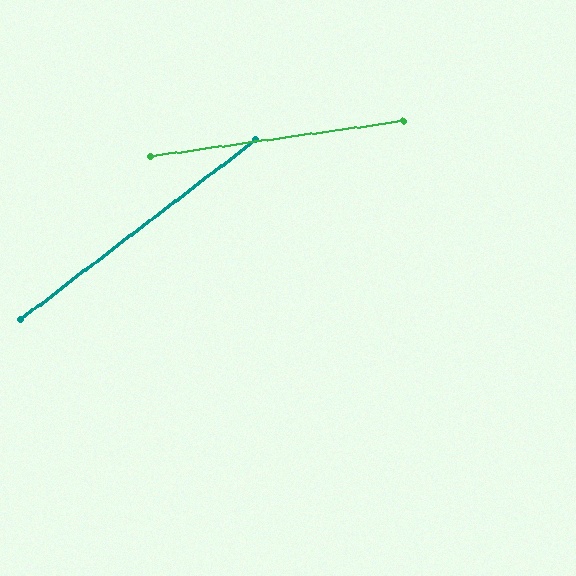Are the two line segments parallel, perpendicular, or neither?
Neither parallel nor perpendicular — they differ by about 30°.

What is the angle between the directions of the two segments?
Approximately 30 degrees.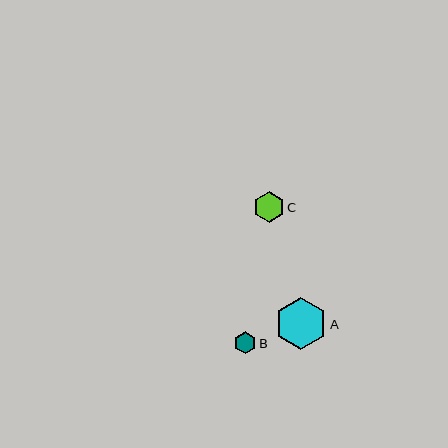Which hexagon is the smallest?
Hexagon B is the smallest with a size of approximately 22 pixels.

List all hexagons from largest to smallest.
From largest to smallest: A, C, B.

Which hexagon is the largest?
Hexagon A is the largest with a size of approximately 52 pixels.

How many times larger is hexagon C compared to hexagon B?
Hexagon C is approximately 1.4 times the size of hexagon B.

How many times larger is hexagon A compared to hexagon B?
Hexagon A is approximately 2.4 times the size of hexagon B.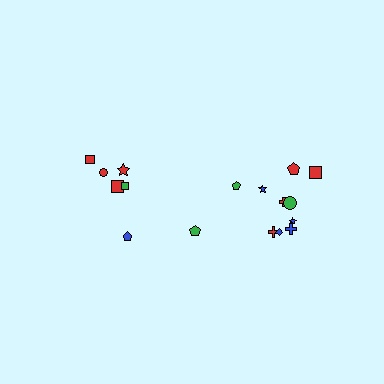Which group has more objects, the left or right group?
The right group.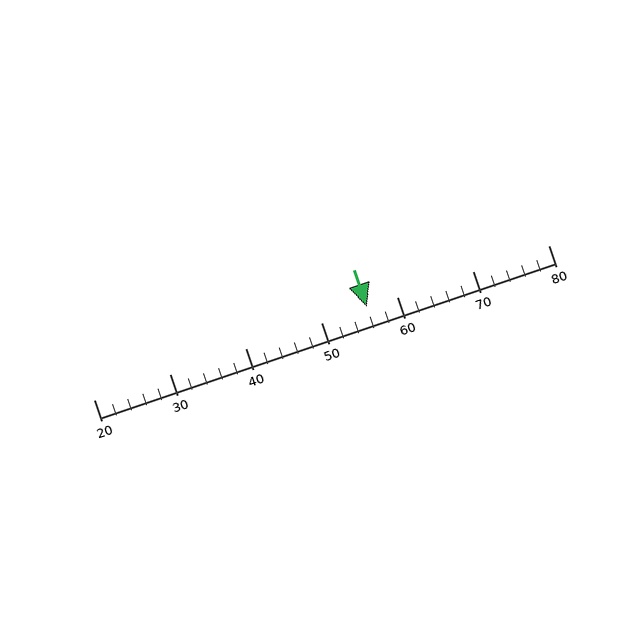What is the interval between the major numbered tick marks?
The major tick marks are spaced 10 units apart.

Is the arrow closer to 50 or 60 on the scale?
The arrow is closer to 60.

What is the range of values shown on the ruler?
The ruler shows values from 20 to 80.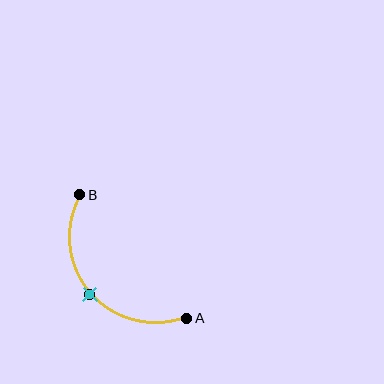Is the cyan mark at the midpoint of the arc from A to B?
Yes. The cyan mark lies on the arc at equal arc-length from both A and B — it is the arc midpoint.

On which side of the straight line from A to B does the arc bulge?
The arc bulges below and to the left of the straight line connecting A and B.